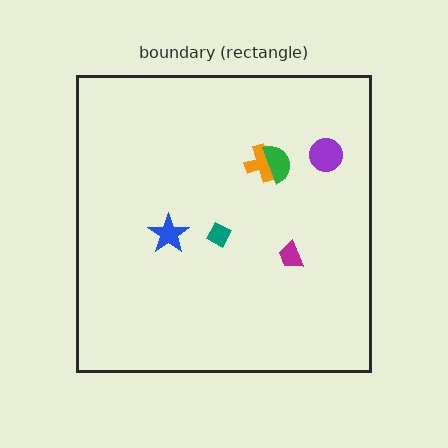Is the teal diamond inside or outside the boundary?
Inside.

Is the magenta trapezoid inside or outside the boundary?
Inside.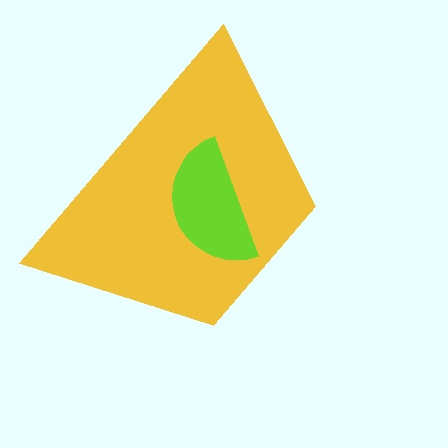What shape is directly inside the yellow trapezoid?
The lime semicircle.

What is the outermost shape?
The yellow trapezoid.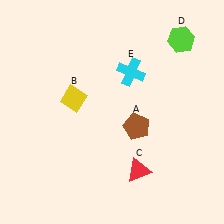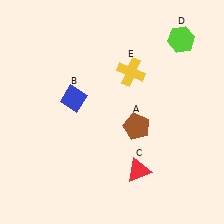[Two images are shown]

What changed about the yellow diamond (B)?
In Image 1, B is yellow. In Image 2, it changed to blue.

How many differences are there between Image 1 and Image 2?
There are 2 differences between the two images.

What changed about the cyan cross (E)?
In Image 1, E is cyan. In Image 2, it changed to yellow.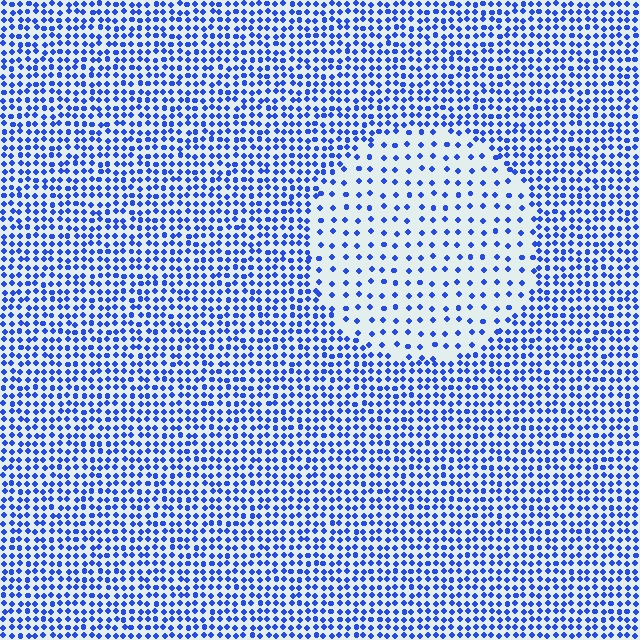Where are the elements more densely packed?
The elements are more densely packed outside the circle boundary.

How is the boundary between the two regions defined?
The boundary is defined by a change in element density (approximately 2.5x ratio). All elements are the same color, size, and shape.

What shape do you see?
I see a circle.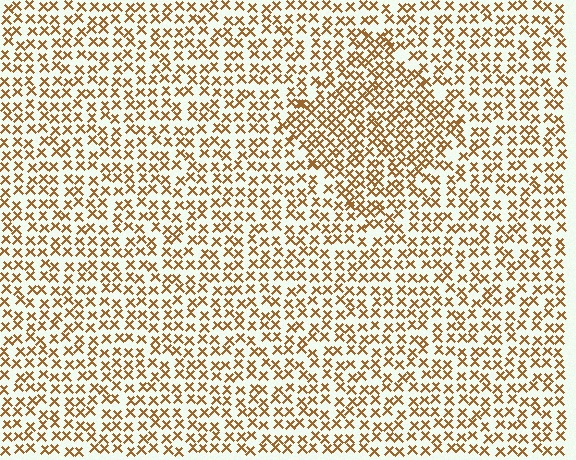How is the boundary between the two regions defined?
The boundary is defined by a change in element density (approximately 1.6x ratio). All elements are the same color, size, and shape.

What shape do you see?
I see a diamond.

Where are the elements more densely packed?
The elements are more densely packed inside the diamond boundary.